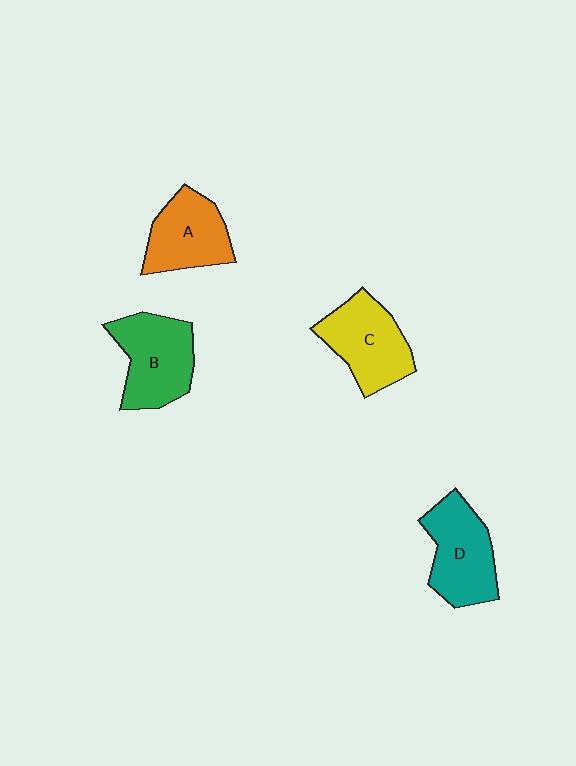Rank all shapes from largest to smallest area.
From largest to smallest: B (green), D (teal), C (yellow), A (orange).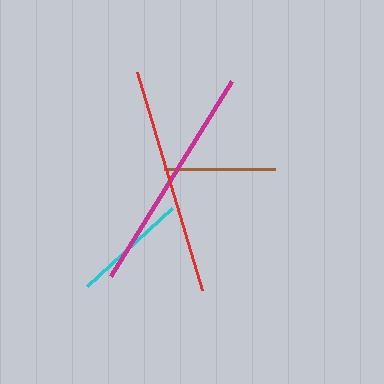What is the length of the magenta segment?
The magenta segment is approximately 230 pixels long.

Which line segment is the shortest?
The brown line is the shortest at approximately 111 pixels.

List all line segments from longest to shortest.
From longest to shortest: magenta, red, cyan, brown.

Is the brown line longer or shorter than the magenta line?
The magenta line is longer than the brown line.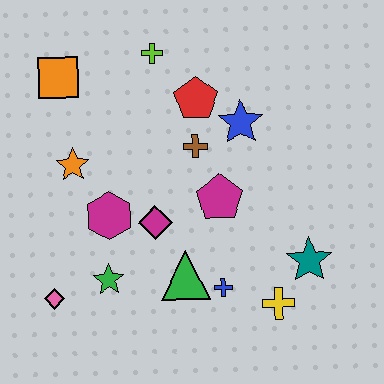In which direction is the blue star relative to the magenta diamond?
The blue star is above the magenta diamond.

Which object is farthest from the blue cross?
The orange square is farthest from the blue cross.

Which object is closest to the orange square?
The orange star is closest to the orange square.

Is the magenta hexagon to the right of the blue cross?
No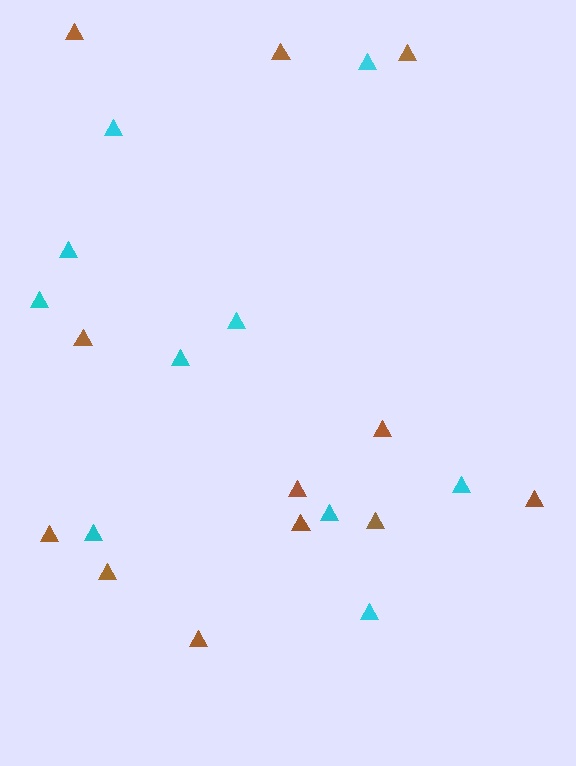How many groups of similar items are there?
There are 2 groups: one group of cyan triangles (10) and one group of brown triangles (12).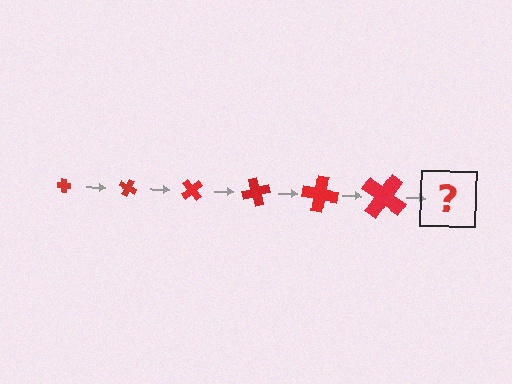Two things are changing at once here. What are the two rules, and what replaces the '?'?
The two rules are that the cross grows larger each step and it rotates 25 degrees each step. The '?' should be a cross, larger than the previous one and rotated 150 degrees from the start.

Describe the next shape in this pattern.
It should be a cross, larger than the previous one and rotated 150 degrees from the start.